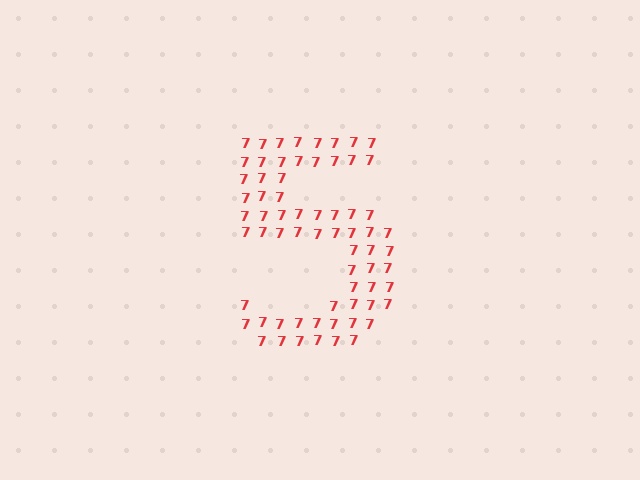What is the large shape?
The large shape is the digit 5.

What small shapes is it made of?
It is made of small digit 7's.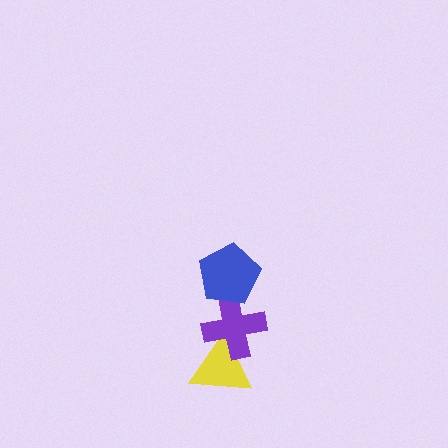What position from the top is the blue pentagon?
The blue pentagon is 1st from the top.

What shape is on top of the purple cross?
The blue pentagon is on top of the purple cross.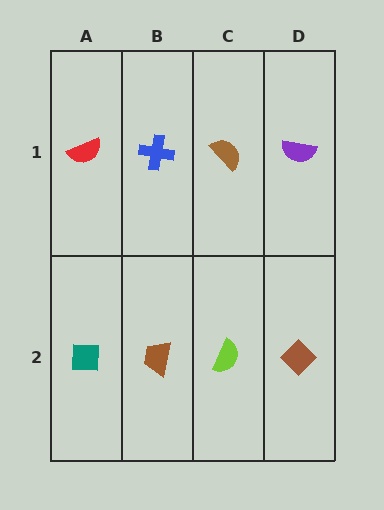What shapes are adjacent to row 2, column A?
A red semicircle (row 1, column A), a brown trapezoid (row 2, column B).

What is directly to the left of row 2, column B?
A teal square.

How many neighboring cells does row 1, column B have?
3.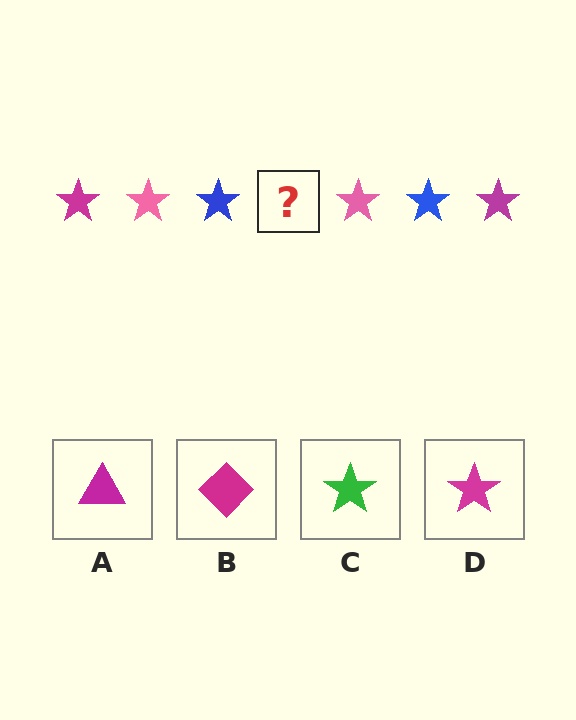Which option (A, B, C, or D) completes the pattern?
D.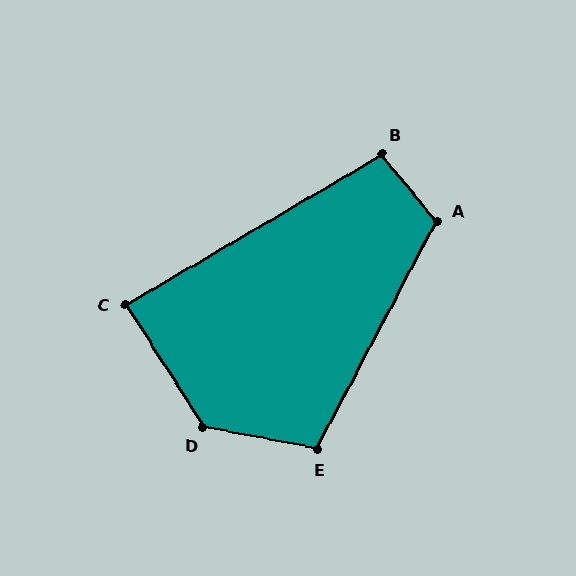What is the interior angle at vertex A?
Approximately 113 degrees (obtuse).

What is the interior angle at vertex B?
Approximately 99 degrees (obtuse).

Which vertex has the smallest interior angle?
C, at approximately 88 degrees.